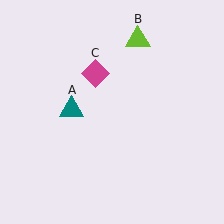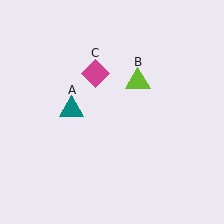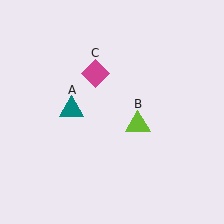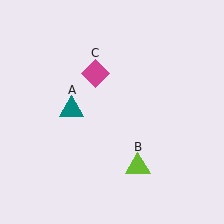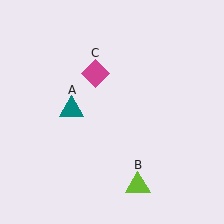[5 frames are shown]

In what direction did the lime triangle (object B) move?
The lime triangle (object B) moved down.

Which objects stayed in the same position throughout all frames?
Teal triangle (object A) and magenta diamond (object C) remained stationary.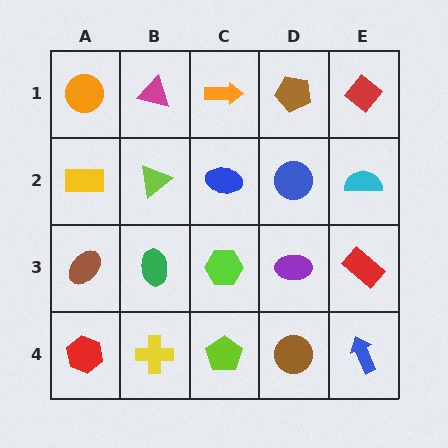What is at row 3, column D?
A purple ellipse.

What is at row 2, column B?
A lime triangle.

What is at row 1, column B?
A magenta triangle.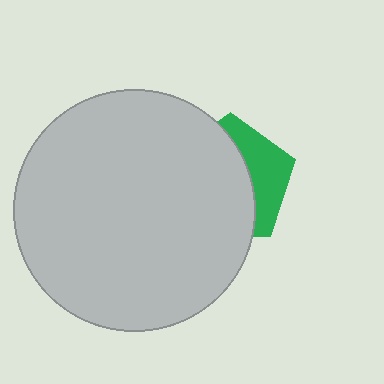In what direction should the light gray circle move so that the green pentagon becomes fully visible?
The light gray circle should move left. That is the shortest direction to clear the overlap and leave the green pentagon fully visible.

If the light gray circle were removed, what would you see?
You would see the complete green pentagon.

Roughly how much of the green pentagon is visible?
A small part of it is visible (roughly 34%).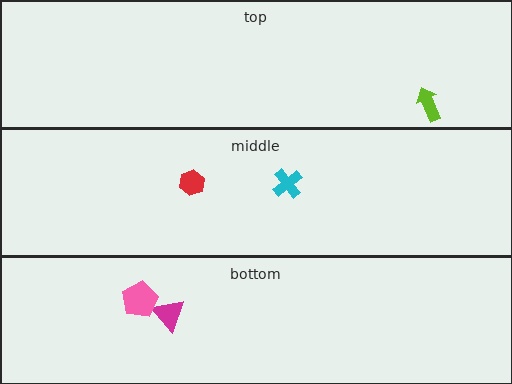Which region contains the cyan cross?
The middle region.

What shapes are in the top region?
The lime arrow.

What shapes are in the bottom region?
The magenta triangle, the pink pentagon.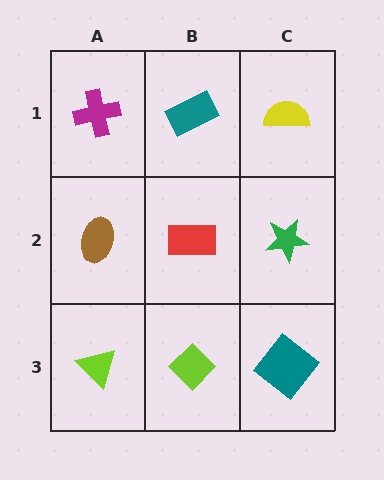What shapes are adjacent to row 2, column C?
A yellow semicircle (row 1, column C), a teal diamond (row 3, column C), a red rectangle (row 2, column B).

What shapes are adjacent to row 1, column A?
A brown ellipse (row 2, column A), a teal rectangle (row 1, column B).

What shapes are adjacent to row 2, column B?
A teal rectangle (row 1, column B), a lime diamond (row 3, column B), a brown ellipse (row 2, column A), a green star (row 2, column C).